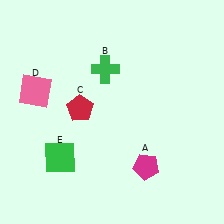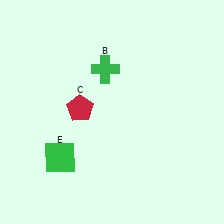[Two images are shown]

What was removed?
The magenta pentagon (A), the pink square (D) were removed in Image 2.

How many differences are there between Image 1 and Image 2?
There are 2 differences between the two images.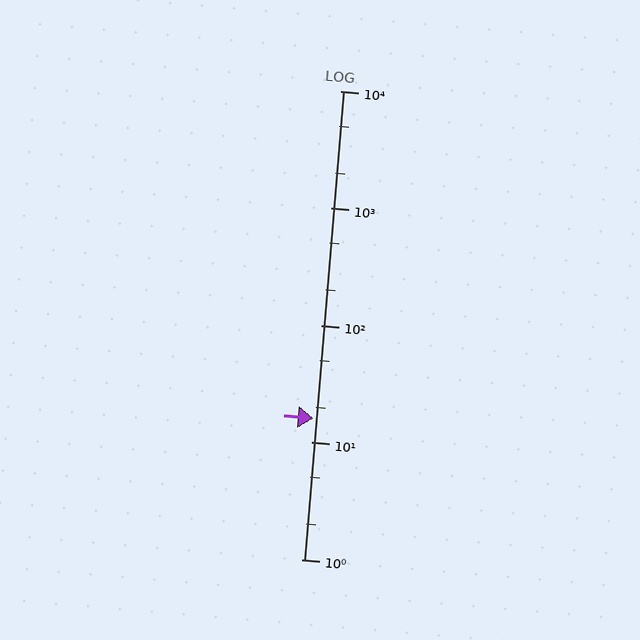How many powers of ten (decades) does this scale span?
The scale spans 4 decades, from 1 to 10000.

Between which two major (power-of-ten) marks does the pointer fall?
The pointer is between 10 and 100.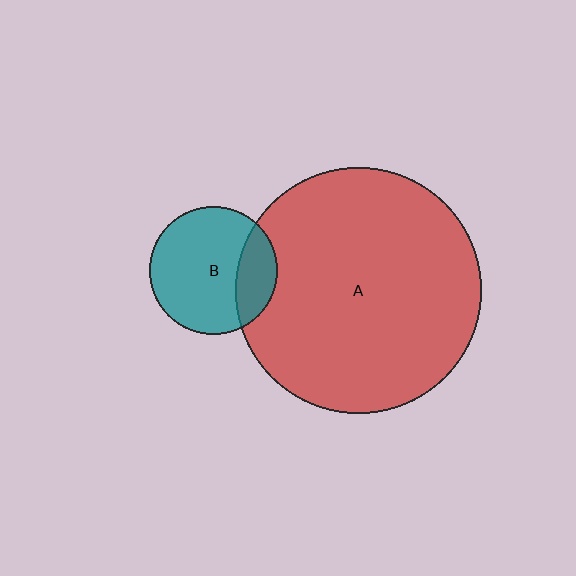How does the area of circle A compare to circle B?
Approximately 3.7 times.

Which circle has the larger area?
Circle A (red).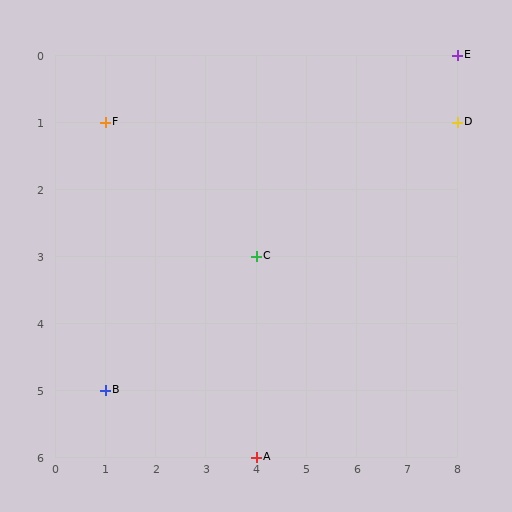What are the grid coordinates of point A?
Point A is at grid coordinates (4, 6).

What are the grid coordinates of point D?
Point D is at grid coordinates (8, 1).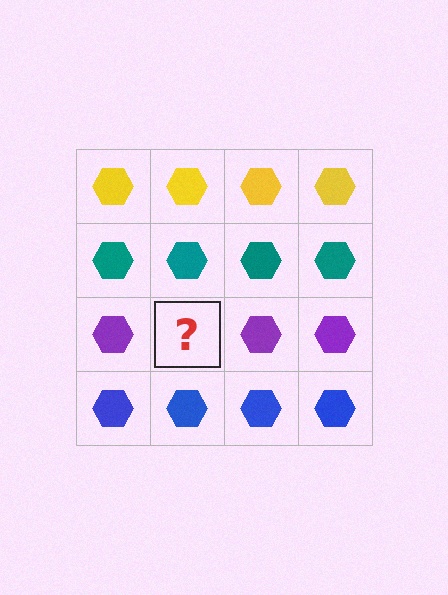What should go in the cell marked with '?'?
The missing cell should contain a purple hexagon.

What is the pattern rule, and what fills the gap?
The rule is that each row has a consistent color. The gap should be filled with a purple hexagon.